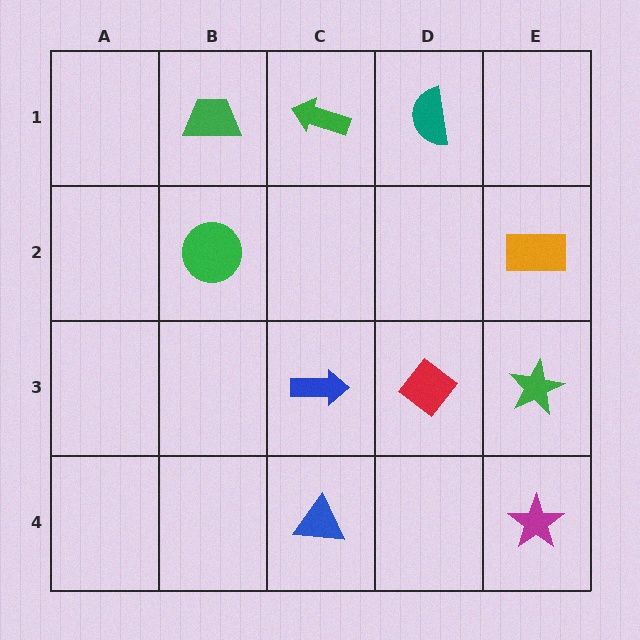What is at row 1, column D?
A teal semicircle.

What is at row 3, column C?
A blue arrow.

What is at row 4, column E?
A magenta star.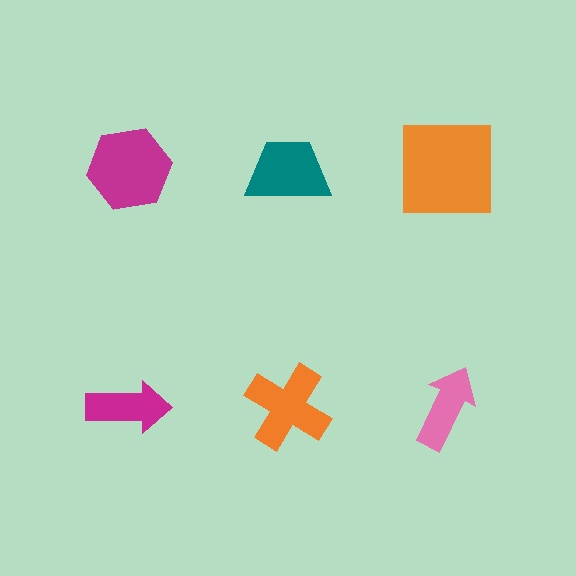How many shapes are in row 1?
3 shapes.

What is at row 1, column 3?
An orange square.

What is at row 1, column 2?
A teal trapezoid.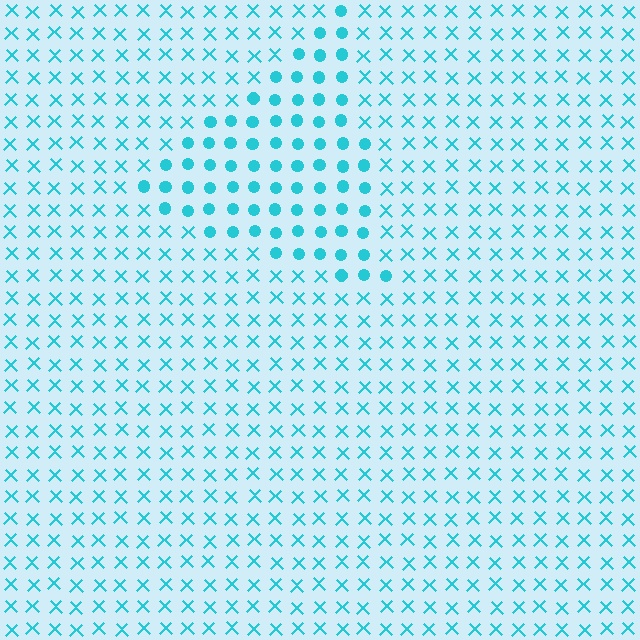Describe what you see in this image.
The image is filled with small cyan elements arranged in a uniform grid. A triangle-shaped region contains circles, while the surrounding area contains X marks. The boundary is defined purely by the change in element shape.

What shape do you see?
I see a triangle.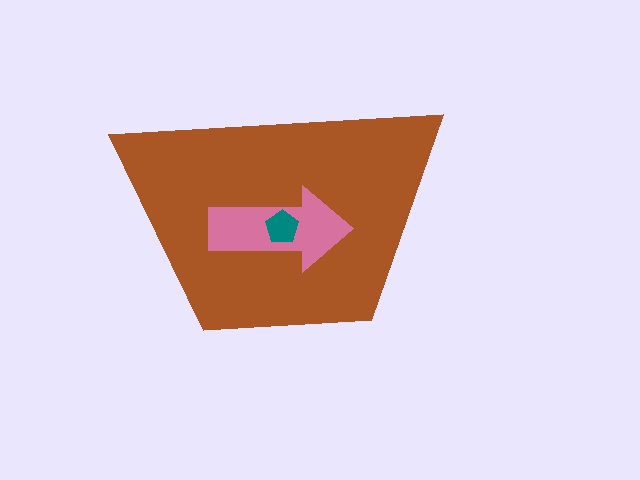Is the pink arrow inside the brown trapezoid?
Yes.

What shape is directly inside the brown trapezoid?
The pink arrow.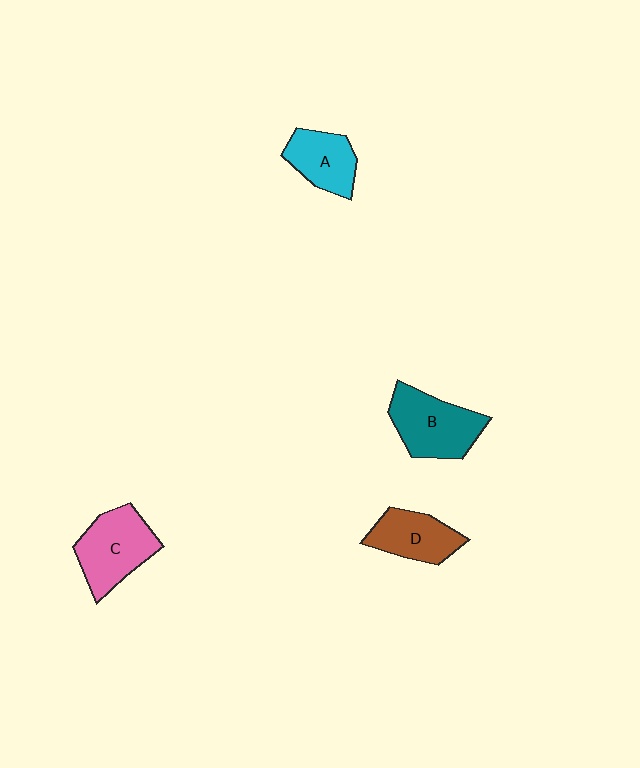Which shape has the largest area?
Shape B (teal).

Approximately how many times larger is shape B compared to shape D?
Approximately 1.3 times.